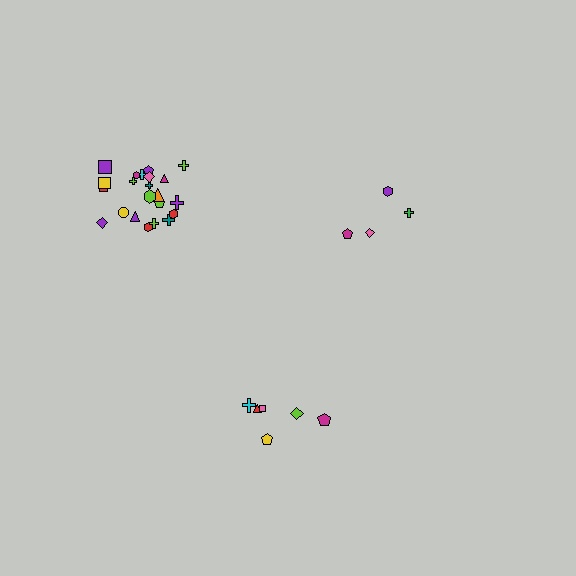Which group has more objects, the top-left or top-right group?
The top-left group.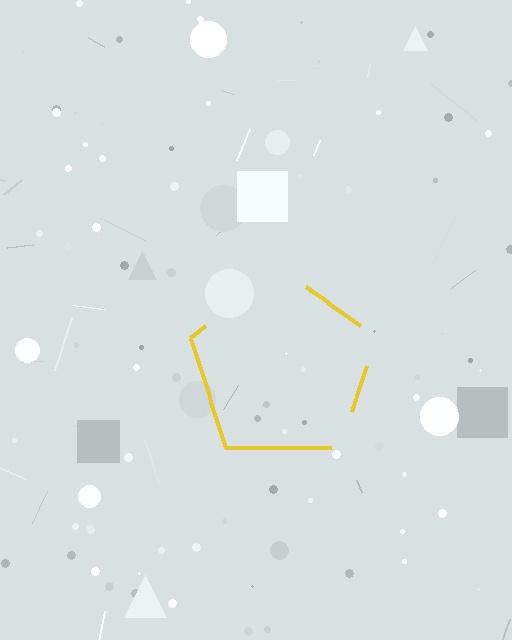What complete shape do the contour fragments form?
The contour fragments form a pentagon.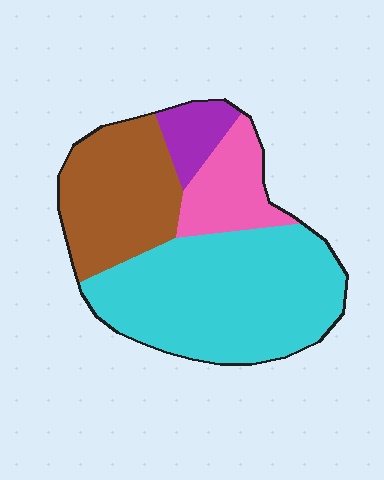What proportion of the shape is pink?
Pink takes up less than a quarter of the shape.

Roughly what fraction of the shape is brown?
Brown covers about 30% of the shape.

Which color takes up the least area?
Purple, at roughly 10%.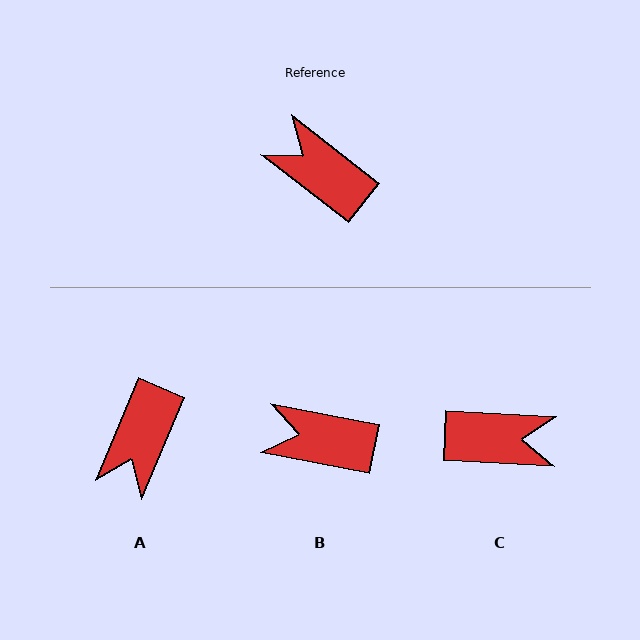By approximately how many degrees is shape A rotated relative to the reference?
Approximately 105 degrees counter-clockwise.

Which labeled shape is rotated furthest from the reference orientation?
C, about 145 degrees away.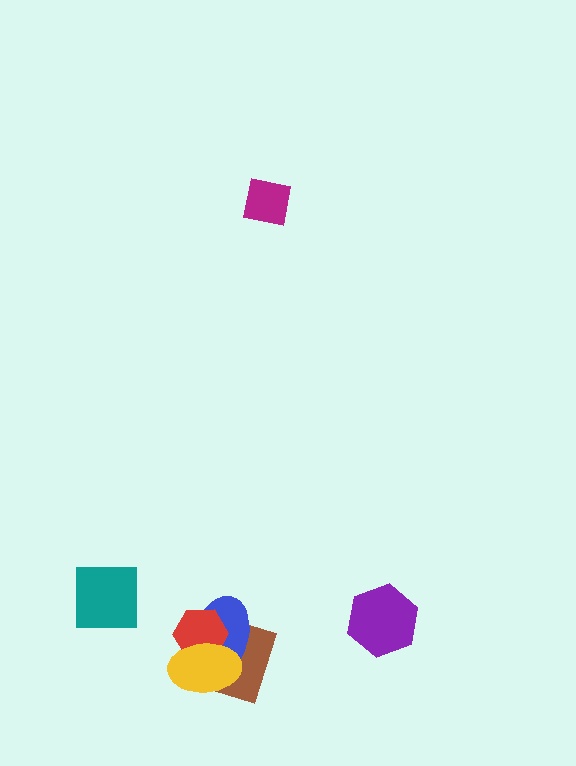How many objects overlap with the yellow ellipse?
3 objects overlap with the yellow ellipse.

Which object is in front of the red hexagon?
The yellow ellipse is in front of the red hexagon.